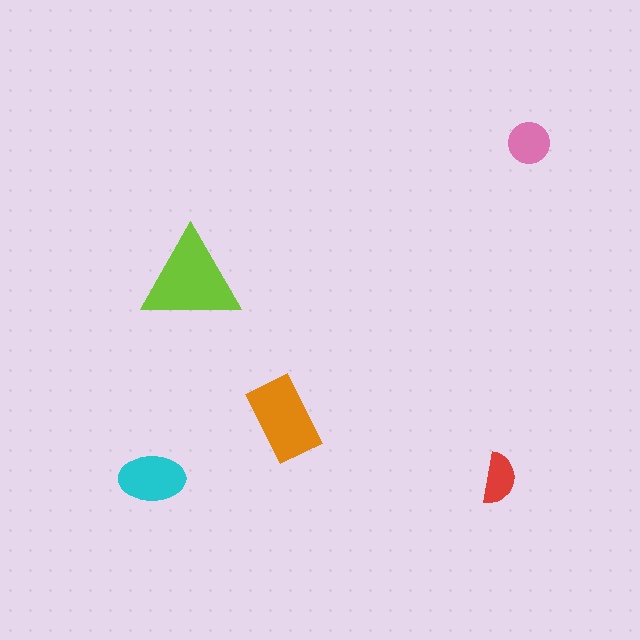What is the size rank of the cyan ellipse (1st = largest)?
3rd.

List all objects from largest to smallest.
The lime triangle, the orange rectangle, the cyan ellipse, the pink circle, the red semicircle.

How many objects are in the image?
There are 5 objects in the image.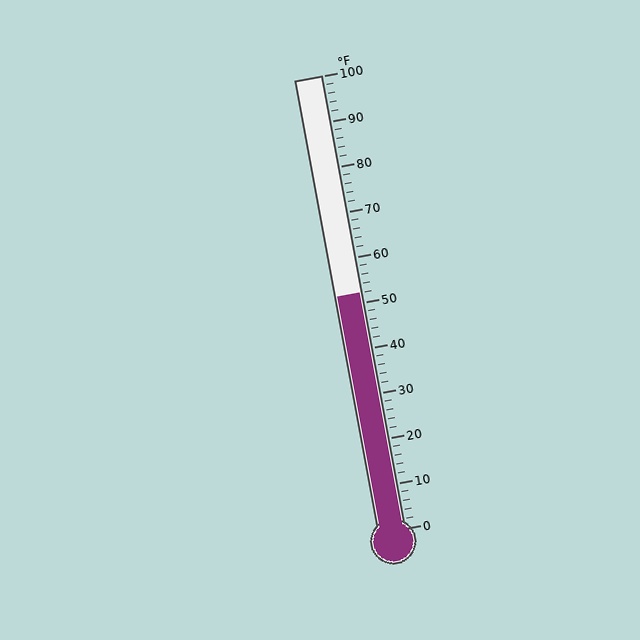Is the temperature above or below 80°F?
The temperature is below 80°F.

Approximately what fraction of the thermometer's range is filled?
The thermometer is filled to approximately 50% of its range.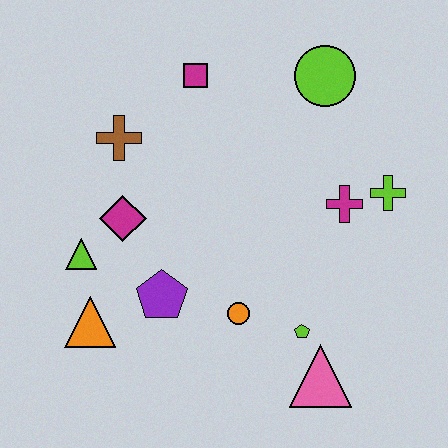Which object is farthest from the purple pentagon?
The lime circle is farthest from the purple pentagon.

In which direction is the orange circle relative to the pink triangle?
The orange circle is to the left of the pink triangle.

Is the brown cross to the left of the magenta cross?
Yes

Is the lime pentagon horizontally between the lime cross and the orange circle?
Yes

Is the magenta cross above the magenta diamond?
Yes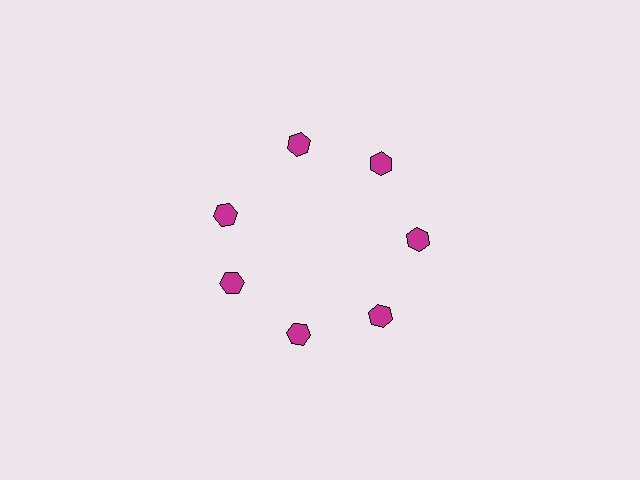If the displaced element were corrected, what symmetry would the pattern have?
It would have 7-fold rotational symmetry — the pattern would map onto itself every 51 degrees.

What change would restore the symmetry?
The symmetry would be restored by rotating it back into even spacing with its neighbors so that all 7 hexagons sit at equal angles and equal distance from the center.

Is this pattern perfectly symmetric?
No. The 7 magenta hexagons are arranged in a ring, but one element near the 10 o'clock position is rotated out of alignment along the ring, breaking the 7-fold rotational symmetry.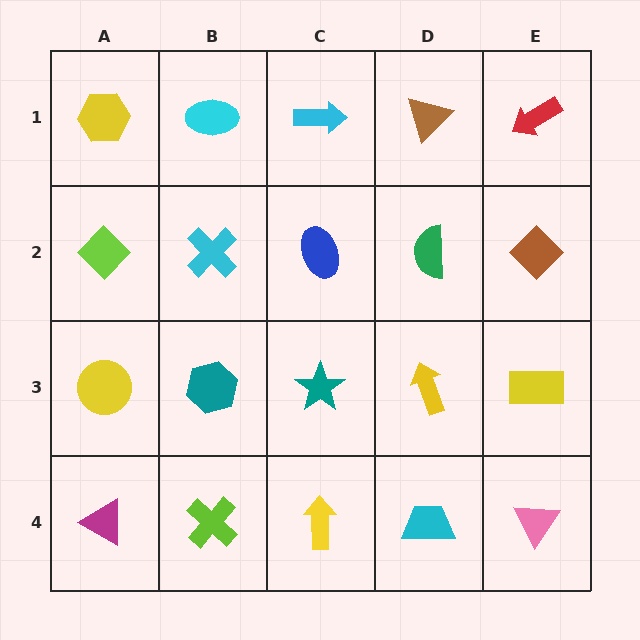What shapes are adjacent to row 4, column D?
A yellow arrow (row 3, column D), a yellow arrow (row 4, column C), a pink triangle (row 4, column E).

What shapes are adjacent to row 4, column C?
A teal star (row 3, column C), a lime cross (row 4, column B), a cyan trapezoid (row 4, column D).